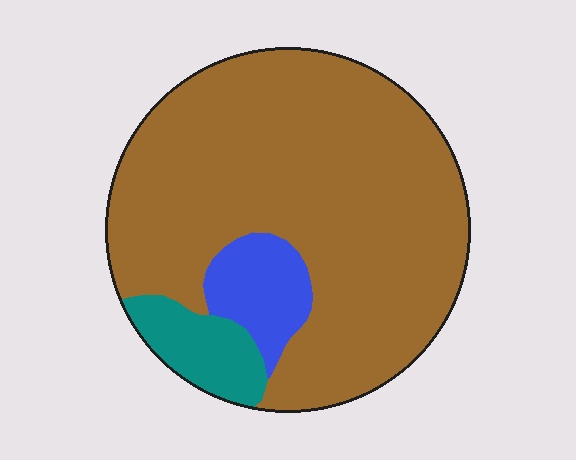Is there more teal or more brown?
Brown.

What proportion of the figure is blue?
Blue takes up about one tenth (1/10) of the figure.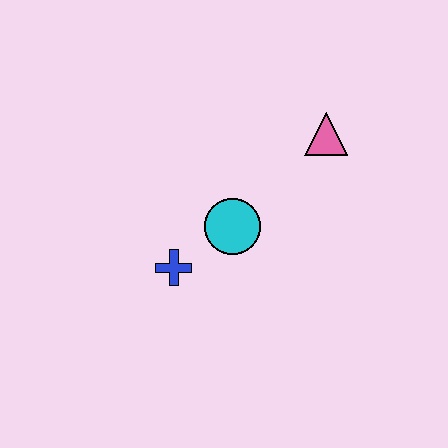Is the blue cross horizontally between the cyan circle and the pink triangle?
No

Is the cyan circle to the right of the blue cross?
Yes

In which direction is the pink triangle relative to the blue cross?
The pink triangle is to the right of the blue cross.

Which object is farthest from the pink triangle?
The blue cross is farthest from the pink triangle.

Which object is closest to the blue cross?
The cyan circle is closest to the blue cross.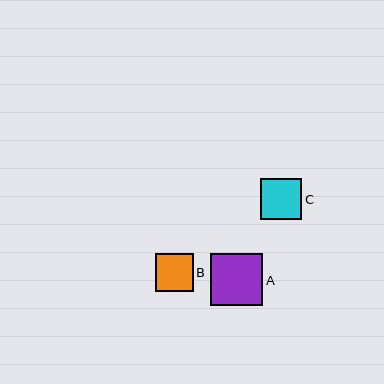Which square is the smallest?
Square B is the smallest with a size of approximately 38 pixels.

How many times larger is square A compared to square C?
Square A is approximately 1.3 times the size of square C.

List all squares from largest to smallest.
From largest to smallest: A, C, B.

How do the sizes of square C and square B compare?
Square C and square B are approximately the same size.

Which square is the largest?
Square A is the largest with a size of approximately 52 pixels.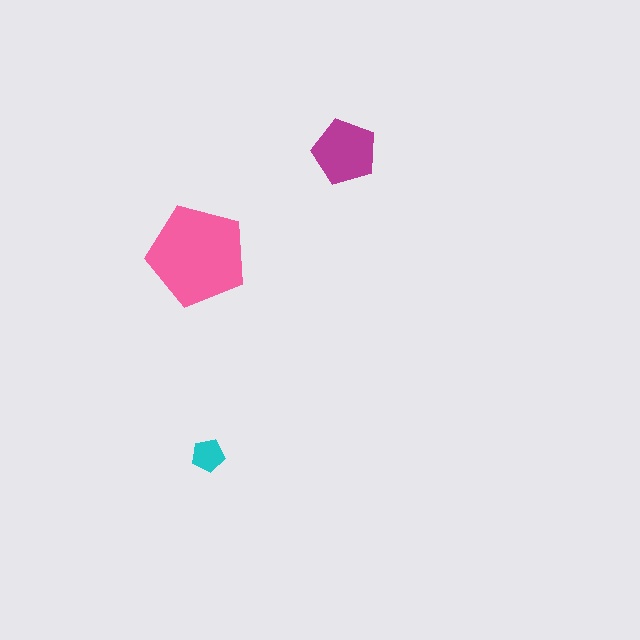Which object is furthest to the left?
The pink pentagon is leftmost.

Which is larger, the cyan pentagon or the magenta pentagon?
The magenta one.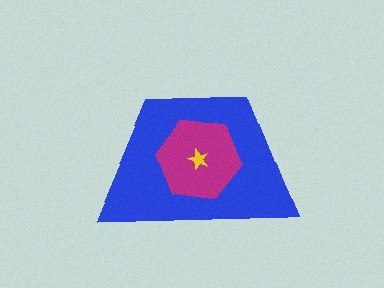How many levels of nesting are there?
3.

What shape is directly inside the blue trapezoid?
The magenta hexagon.